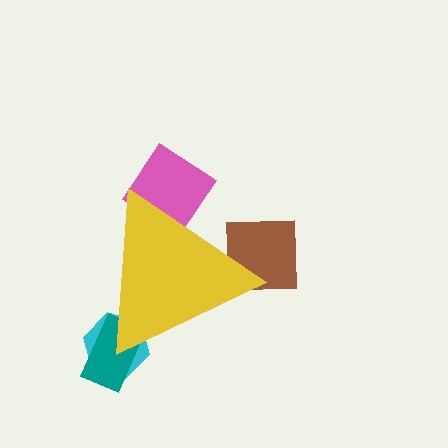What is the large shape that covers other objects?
A yellow triangle.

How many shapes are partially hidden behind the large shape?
4 shapes are partially hidden.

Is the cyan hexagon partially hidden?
Yes, the cyan hexagon is partially hidden behind the yellow triangle.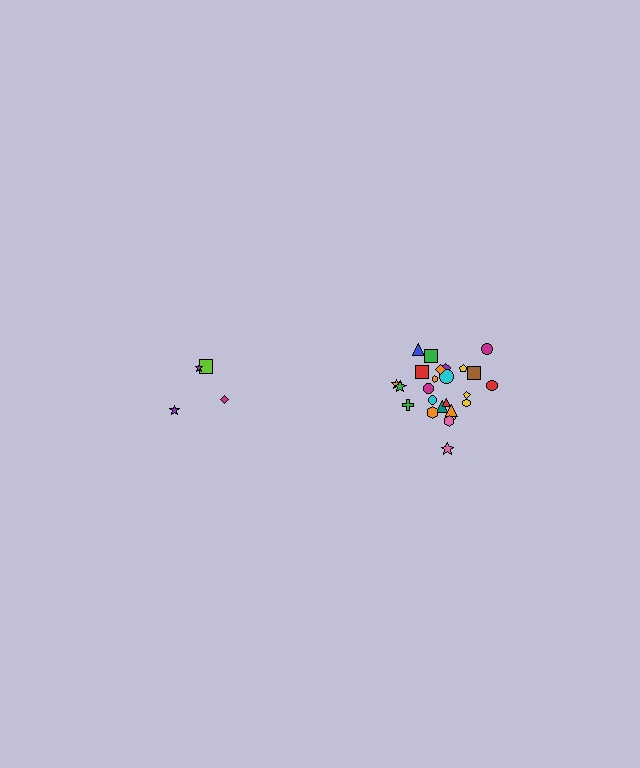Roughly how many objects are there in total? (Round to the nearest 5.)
Roughly 30 objects in total.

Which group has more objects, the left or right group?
The right group.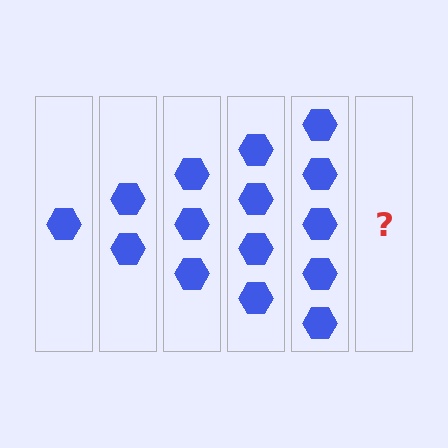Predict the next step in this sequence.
The next step is 6 hexagons.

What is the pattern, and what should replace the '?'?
The pattern is that each step adds one more hexagon. The '?' should be 6 hexagons.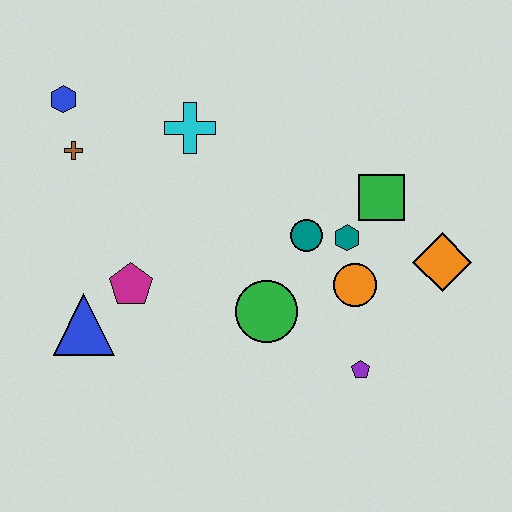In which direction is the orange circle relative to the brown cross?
The orange circle is to the right of the brown cross.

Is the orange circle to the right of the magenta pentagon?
Yes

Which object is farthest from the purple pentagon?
The blue hexagon is farthest from the purple pentagon.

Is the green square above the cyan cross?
No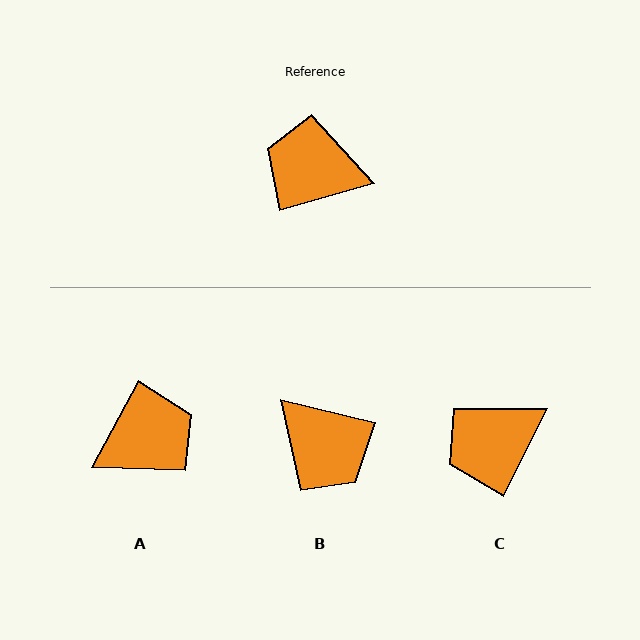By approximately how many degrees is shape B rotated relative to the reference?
Approximately 150 degrees counter-clockwise.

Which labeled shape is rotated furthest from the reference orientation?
B, about 150 degrees away.